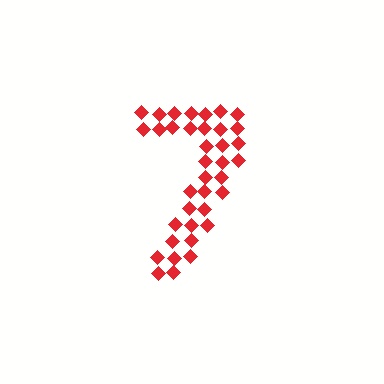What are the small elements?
The small elements are diamonds.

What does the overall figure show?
The overall figure shows the digit 7.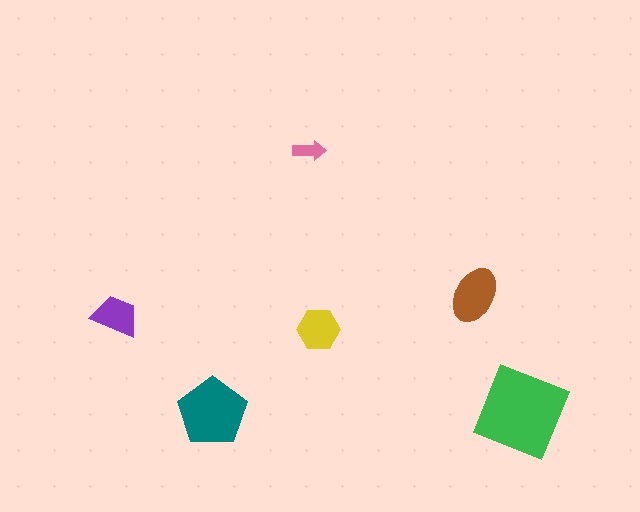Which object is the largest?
The green square.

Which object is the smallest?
The pink arrow.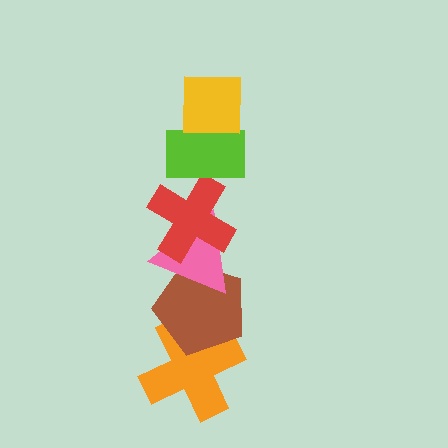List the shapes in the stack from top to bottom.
From top to bottom: the yellow square, the lime rectangle, the red cross, the pink triangle, the brown pentagon, the orange cross.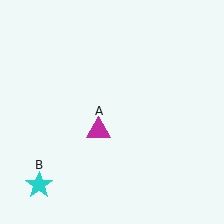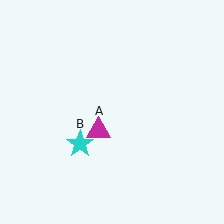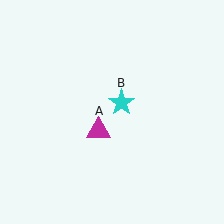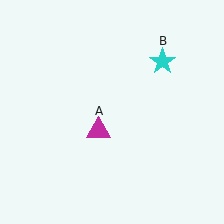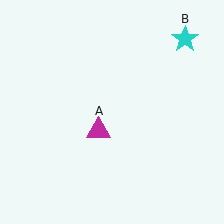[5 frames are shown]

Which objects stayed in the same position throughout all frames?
Magenta triangle (object A) remained stationary.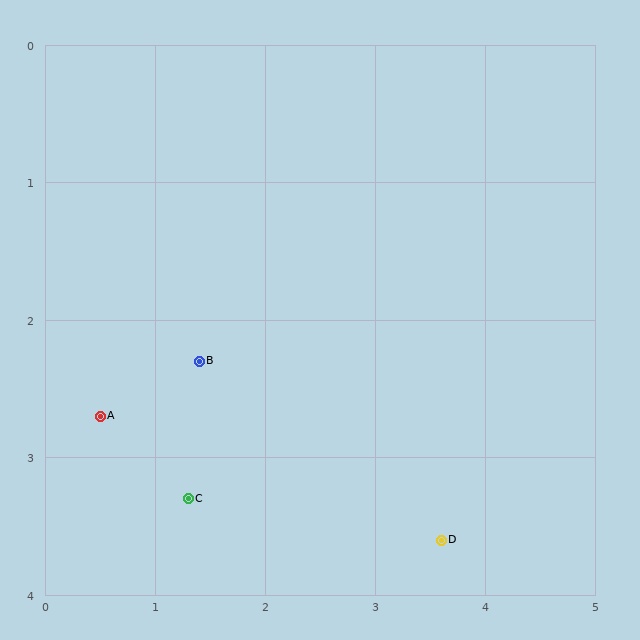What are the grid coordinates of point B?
Point B is at approximately (1.4, 2.3).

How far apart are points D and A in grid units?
Points D and A are about 3.2 grid units apart.